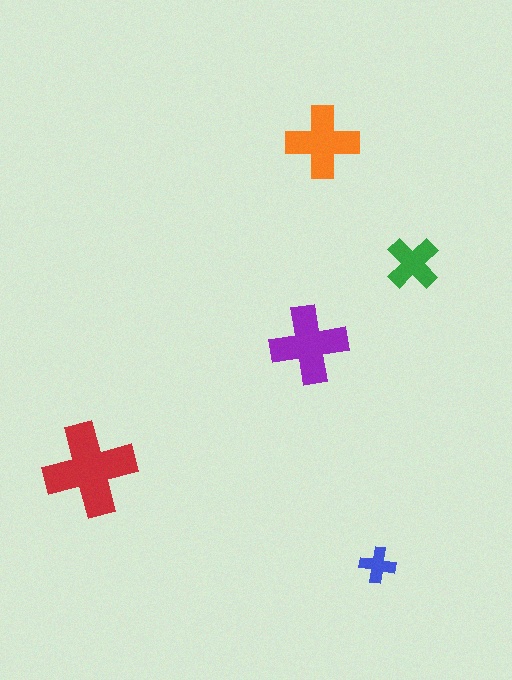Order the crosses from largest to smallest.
the red one, the purple one, the orange one, the green one, the blue one.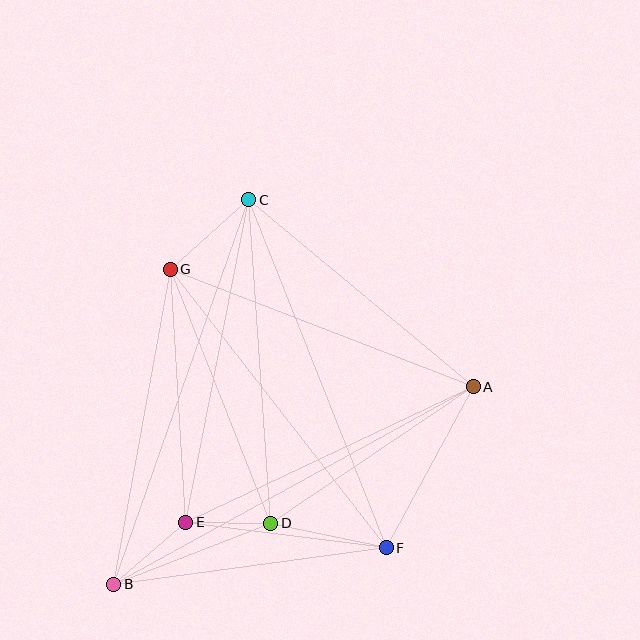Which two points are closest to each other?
Points D and E are closest to each other.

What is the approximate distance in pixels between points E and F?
The distance between E and F is approximately 202 pixels.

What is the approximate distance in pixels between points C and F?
The distance between C and F is approximately 374 pixels.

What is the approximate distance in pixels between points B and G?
The distance between B and G is approximately 320 pixels.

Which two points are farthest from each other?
Points A and B are farthest from each other.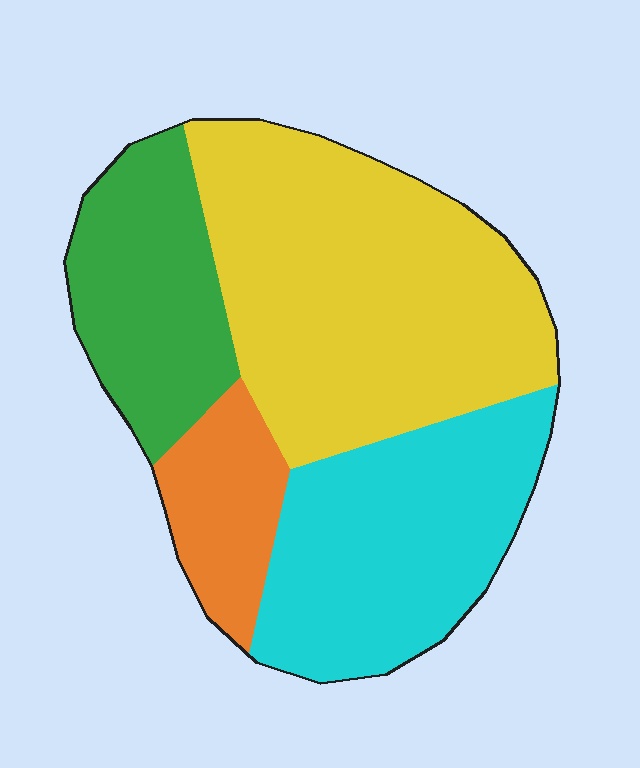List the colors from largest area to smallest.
From largest to smallest: yellow, cyan, green, orange.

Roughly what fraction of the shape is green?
Green takes up between a sixth and a third of the shape.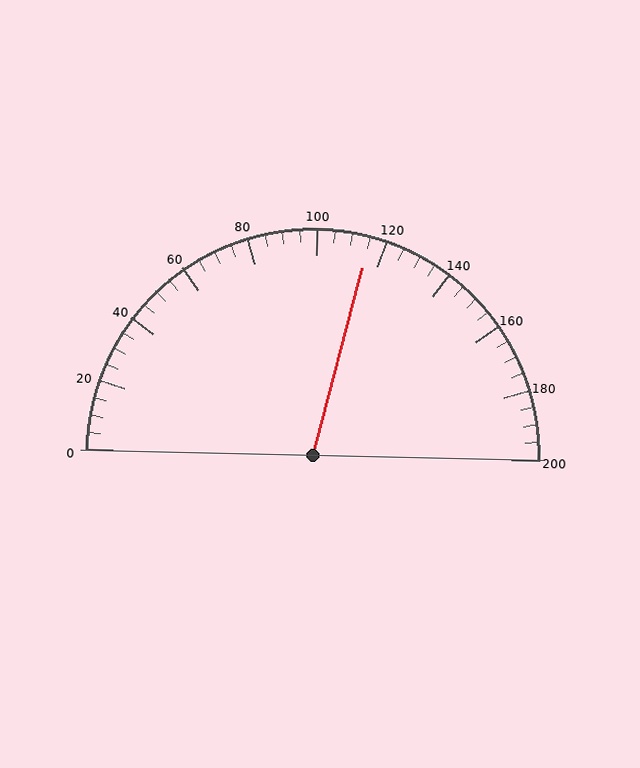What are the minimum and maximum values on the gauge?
The gauge ranges from 0 to 200.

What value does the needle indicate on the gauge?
The needle indicates approximately 115.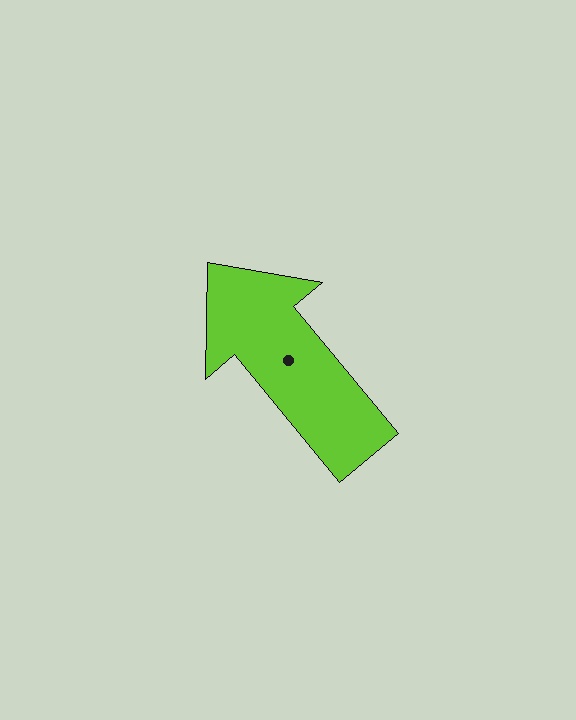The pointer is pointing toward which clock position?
Roughly 11 o'clock.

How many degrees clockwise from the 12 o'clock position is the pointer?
Approximately 321 degrees.